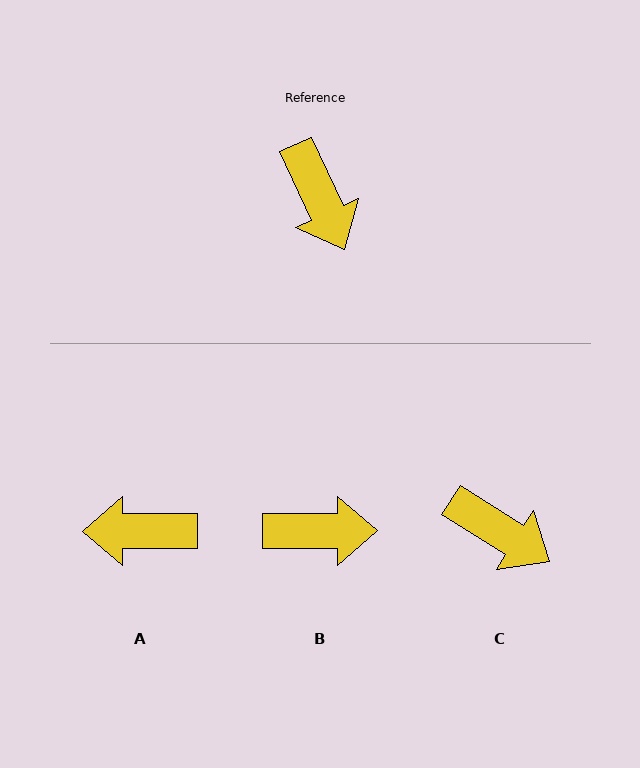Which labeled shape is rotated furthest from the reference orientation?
A, about 115 degrees away.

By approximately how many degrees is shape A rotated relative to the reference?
Approximately 115 degrees clockwise.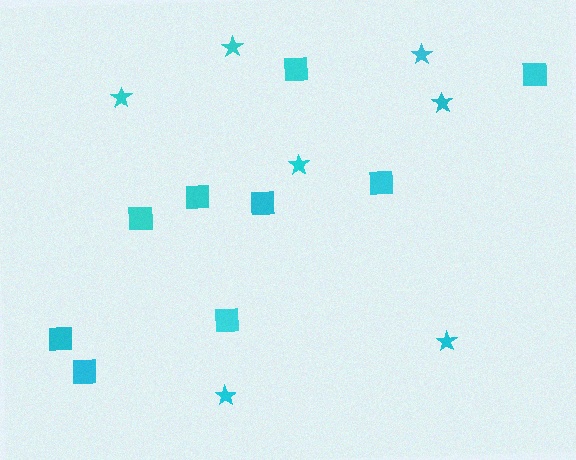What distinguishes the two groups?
There are 2 groups: one group of squares (9) and one group of stars (7).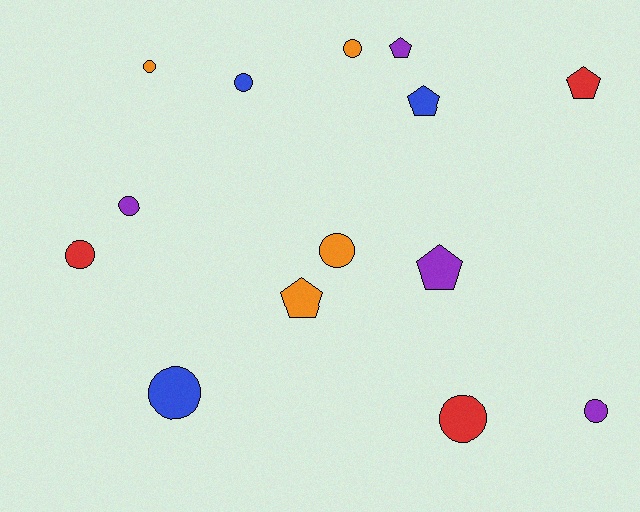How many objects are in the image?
There are 14 objects.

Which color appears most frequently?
Purple, with 4 objects.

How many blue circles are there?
There are 2 blue circles.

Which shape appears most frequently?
Circle, with 9 objects.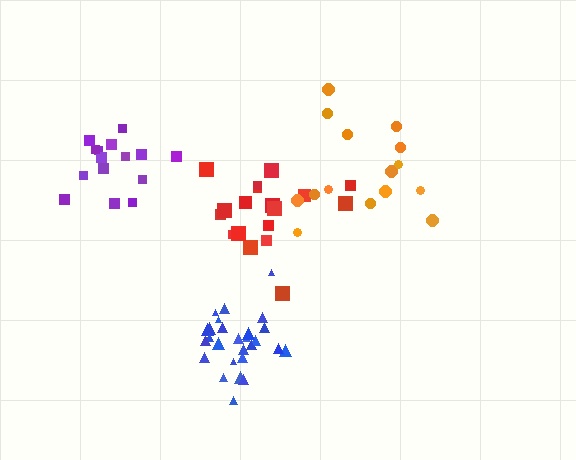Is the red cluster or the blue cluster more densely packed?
Blue.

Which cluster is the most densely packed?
Blue.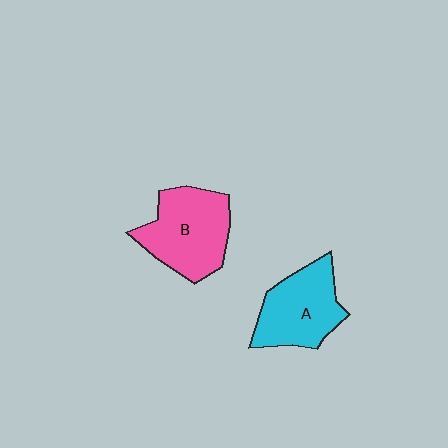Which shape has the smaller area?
Shape A (cyan).